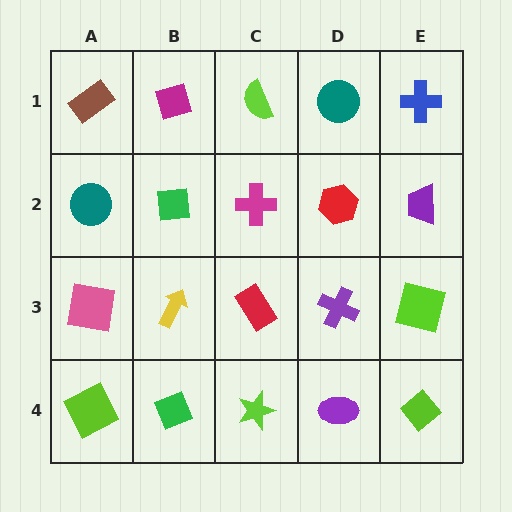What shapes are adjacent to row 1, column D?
A red hexagon (row 2, column D), a lime semicircle (row 1, column C), a blue cross (row 1, column E).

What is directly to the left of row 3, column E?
A purple cross.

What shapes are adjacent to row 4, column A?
A pink square (row 3, column A), a green diamond (row 4, column B).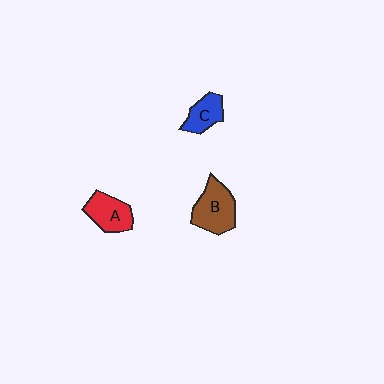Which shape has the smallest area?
Shape C (blue).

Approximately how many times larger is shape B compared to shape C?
Approximately 1.6 times.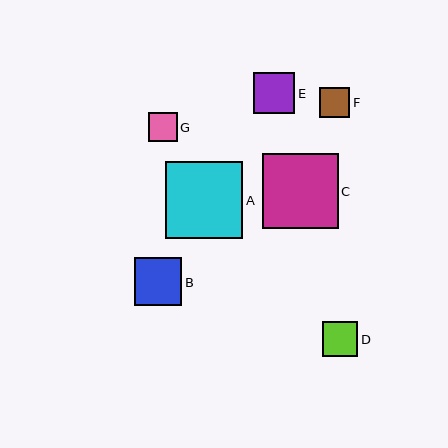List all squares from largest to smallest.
From largest to smallest: A, C, B, E, D, F, G.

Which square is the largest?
Square A is the largest with a size of approximately 77 pixels.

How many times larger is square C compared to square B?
Square C is approximately 1.6 times the size of square B.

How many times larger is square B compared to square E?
Square B is approximately 1.1 times the size of square E.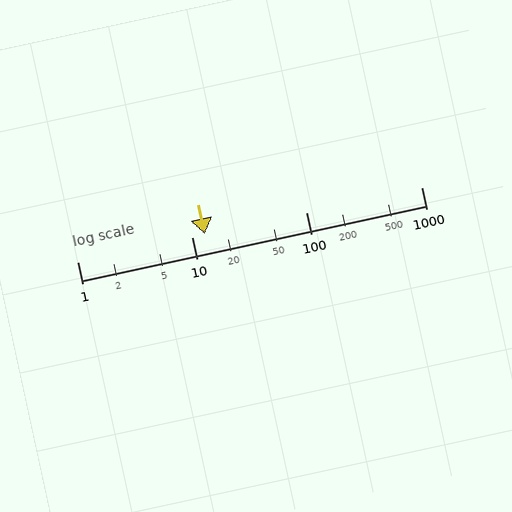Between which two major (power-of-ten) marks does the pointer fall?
The pointer is between 10 and 100.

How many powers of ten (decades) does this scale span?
The scale spans 3 decades, from 1 to 1000.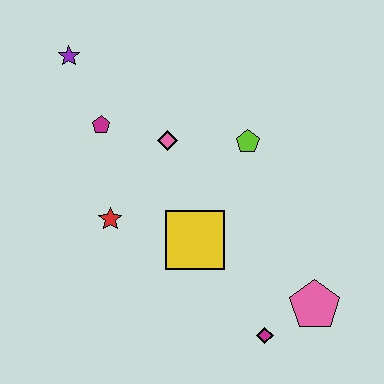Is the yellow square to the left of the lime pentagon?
Yes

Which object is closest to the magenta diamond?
The pink pentagon is closest to the magenta diamond.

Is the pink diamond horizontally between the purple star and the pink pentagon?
Yes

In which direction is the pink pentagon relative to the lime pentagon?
The pink pentagon is below the lime pentagon.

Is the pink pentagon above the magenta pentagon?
No